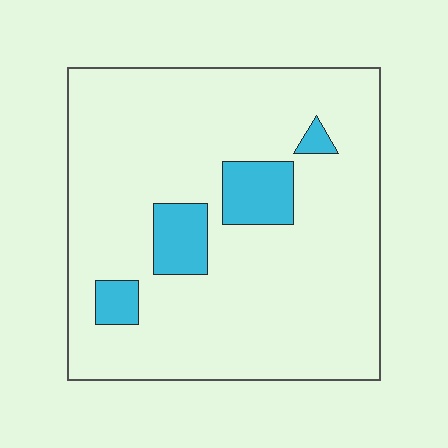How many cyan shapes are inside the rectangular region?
4.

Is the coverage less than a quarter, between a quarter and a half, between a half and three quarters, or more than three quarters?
Less than a quarter.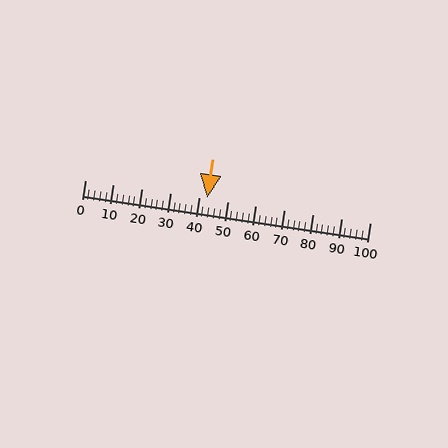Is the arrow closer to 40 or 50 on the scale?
The arrow is closer to 40.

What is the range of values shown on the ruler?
The ruler shows values from 0 to 100.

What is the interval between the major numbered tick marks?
The major tick marks are spaced 10 units apart.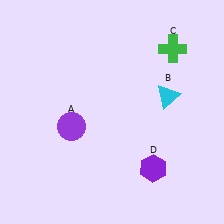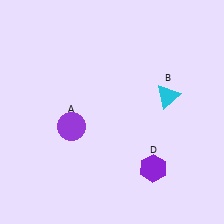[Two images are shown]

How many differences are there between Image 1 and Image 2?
There is 1 difference between the two images.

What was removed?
The green cross (C) was removed in Image 2.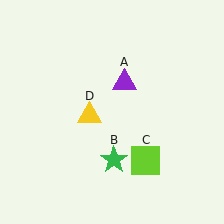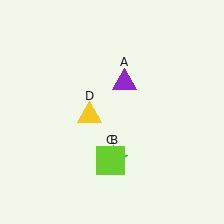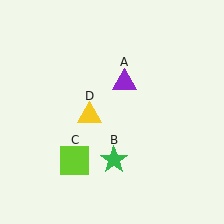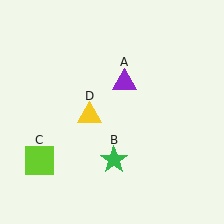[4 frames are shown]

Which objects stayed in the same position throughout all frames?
Purple triangle (object A) and green star (object B) and yellow triangle (object D) remained stationary.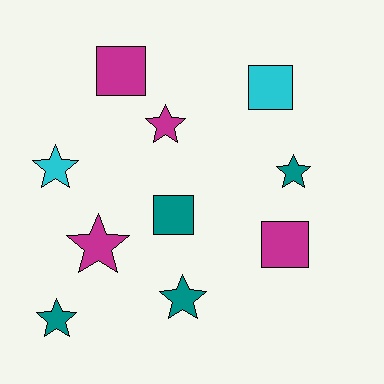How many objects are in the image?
There are 10 objects.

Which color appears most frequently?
Magenta, with 4 objects.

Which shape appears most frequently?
Star, with 6 objects.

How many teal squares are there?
There is 1 teal square.